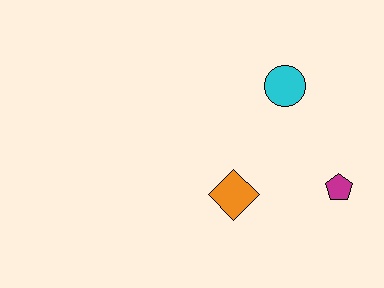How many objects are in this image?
There are 3 objects.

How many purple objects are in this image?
There are no purple objects.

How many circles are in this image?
There is 1 circle.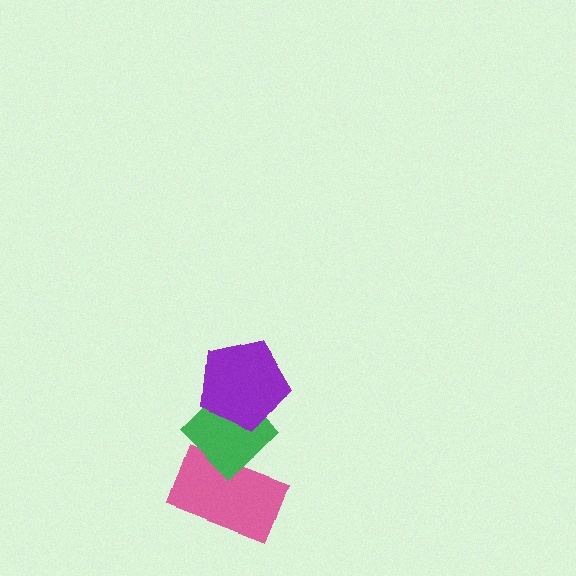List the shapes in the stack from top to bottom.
From top to bottom: the purple pentagon, the green diamond, the pink rectangle.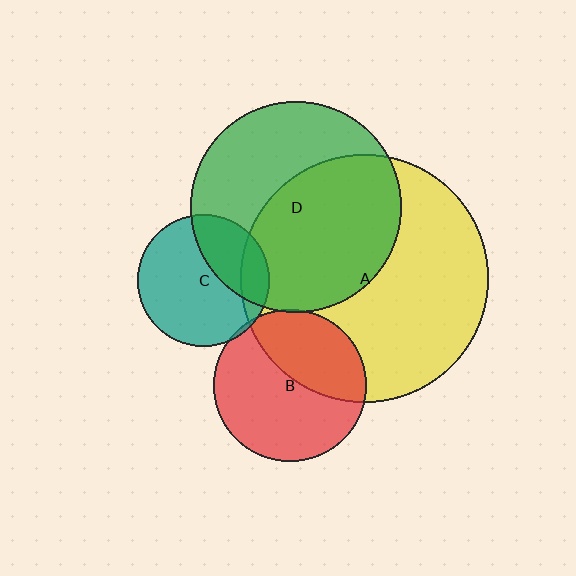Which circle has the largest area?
Circle A (yellow).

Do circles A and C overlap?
Yes.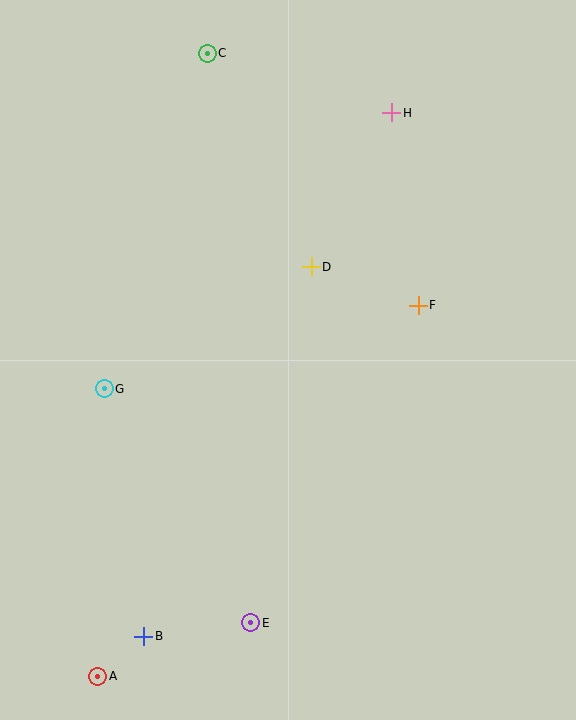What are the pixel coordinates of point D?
Point D is at (311, 267).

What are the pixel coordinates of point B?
Point B is at (144, 636).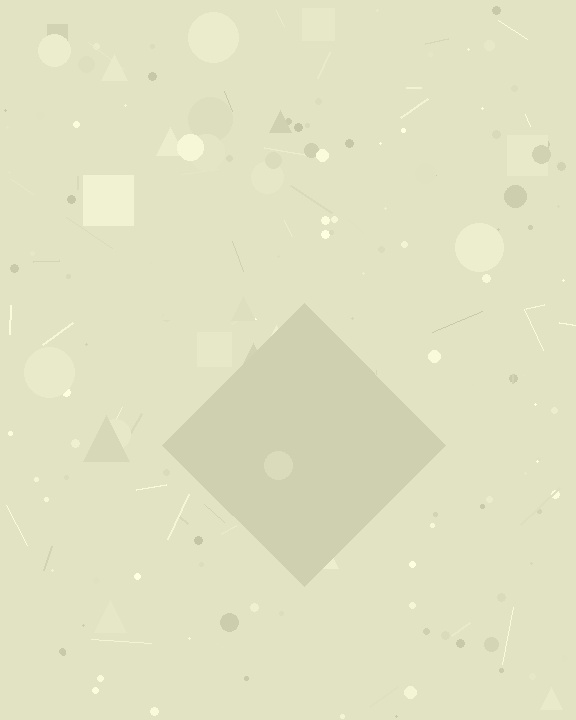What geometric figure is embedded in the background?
A diamond is embedded in the background.